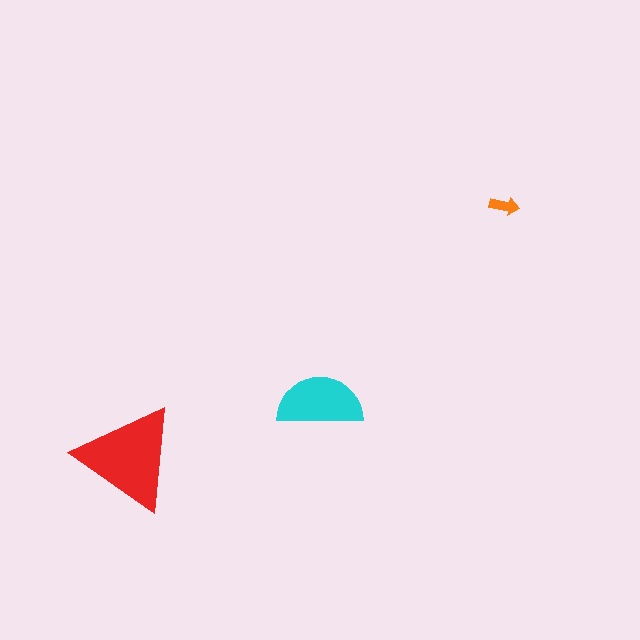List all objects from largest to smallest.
The red triangle, the cyan semicircle, the orange arrow.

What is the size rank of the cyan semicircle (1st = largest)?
2nd.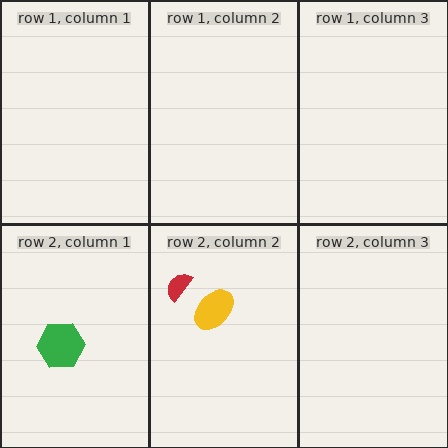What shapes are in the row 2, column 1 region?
The green hexagon.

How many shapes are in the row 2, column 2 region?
2.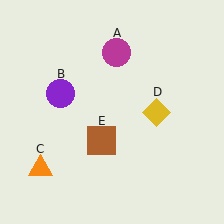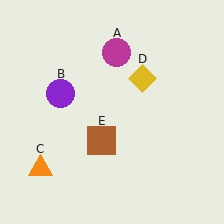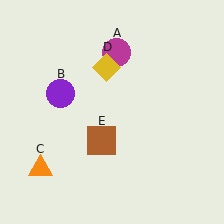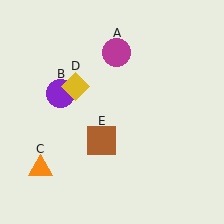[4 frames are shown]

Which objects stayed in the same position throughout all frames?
Magenta circle (object A) and purple circle (object B) and orange triangle (object C) and brown square (object E) remained stationary.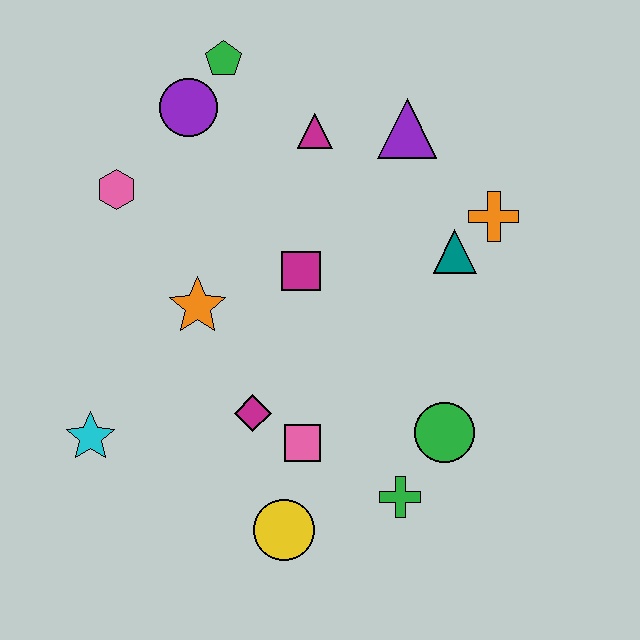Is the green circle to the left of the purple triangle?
No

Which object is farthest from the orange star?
The orange cross is farthest from the orange star.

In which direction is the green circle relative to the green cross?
The green circle is above the green cross.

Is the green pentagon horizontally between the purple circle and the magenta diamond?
Yes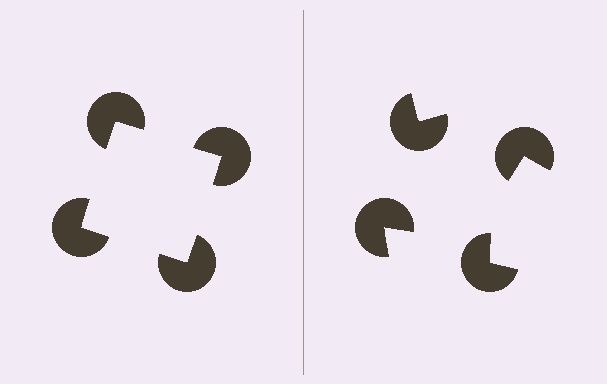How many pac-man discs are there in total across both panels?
8 — 4 on each side.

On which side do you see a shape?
An illusory square appears on the left side. On the right side the wedge cuts are rotated, so no coherent shape forms.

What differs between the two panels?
The pac-man discs are positioned identically on both sides; only the wedge orientations differ. On the left they align to a square; on the right they are misaligned.